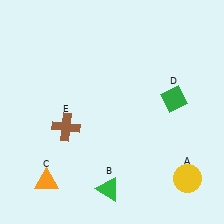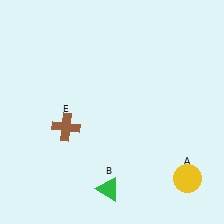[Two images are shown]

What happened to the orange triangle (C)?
The orange triangle (C) was removed in Image 2. It was in the bottom-left area of Image 1.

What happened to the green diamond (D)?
The green diamond (D) was removed in Image 2. It was in the top-right area of Image 1.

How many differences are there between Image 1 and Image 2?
There are 2 differences between the two images.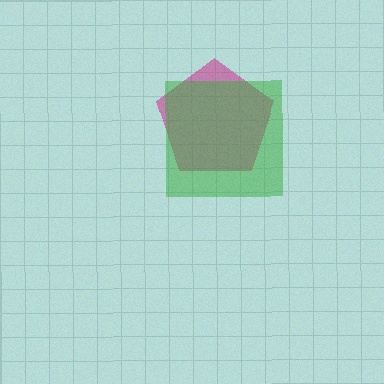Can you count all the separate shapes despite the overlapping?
Yes, there are 2 separate shapes.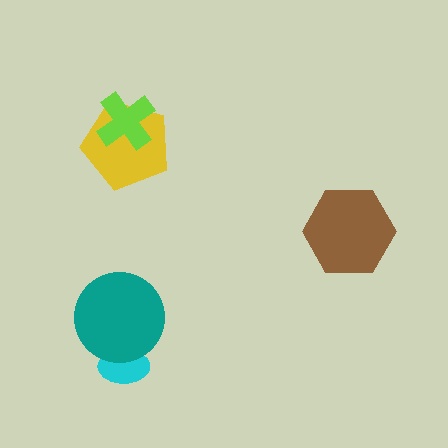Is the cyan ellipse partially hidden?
Yes, it is partially covered by another shape.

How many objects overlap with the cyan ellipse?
1 object overlaps with the cyan ellipse.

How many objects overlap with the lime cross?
1 object overlaps with the lime cross.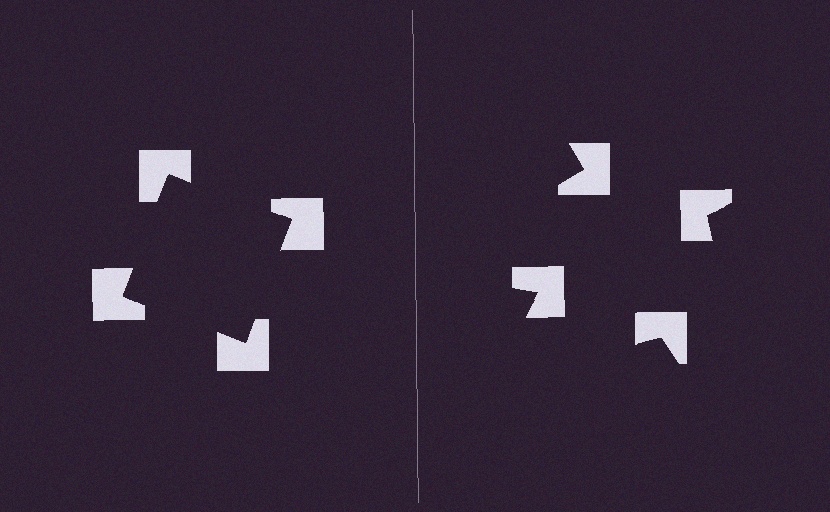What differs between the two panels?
The notched squares are positioned identically on both sides; only the wedge orientations differ. On the left they align to a square; on the right they are misaligned.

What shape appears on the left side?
An illusory square.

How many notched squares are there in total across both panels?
8 — 4 on each side.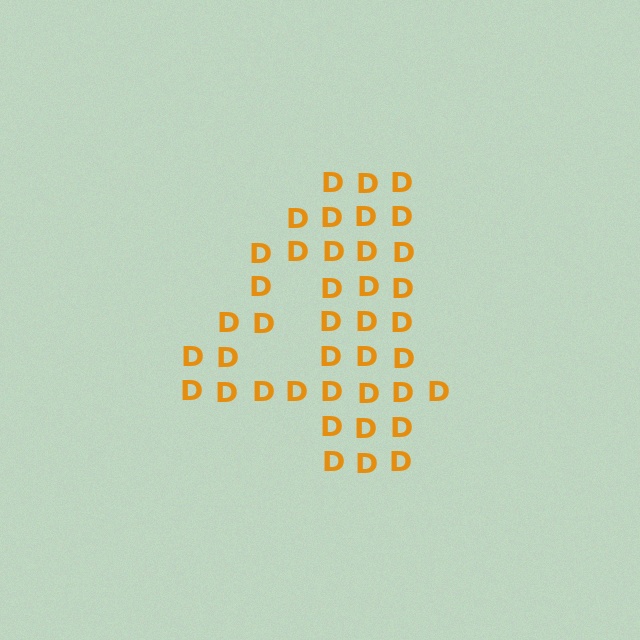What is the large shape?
The large shape is the digit 4.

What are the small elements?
The small elements are letter D's.